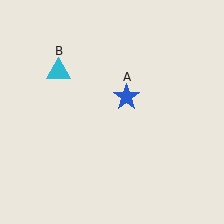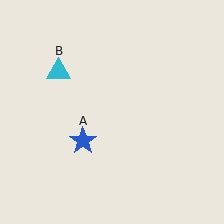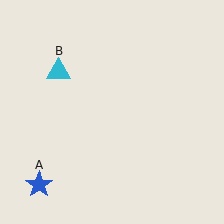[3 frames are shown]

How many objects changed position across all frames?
1 object changed position: blue star (object A).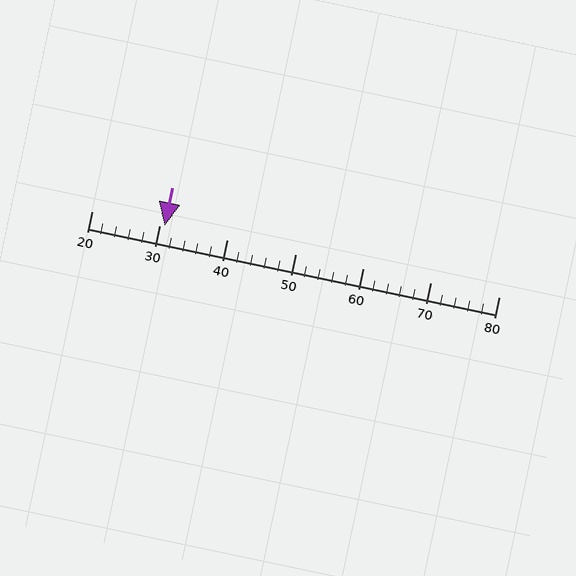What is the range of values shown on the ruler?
The ruler shows values from 20 to 80.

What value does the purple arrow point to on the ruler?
The purple arrow points to approximately 31.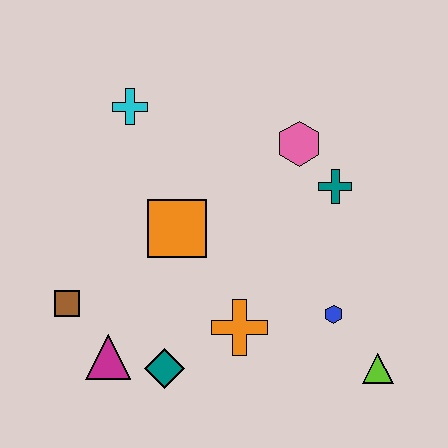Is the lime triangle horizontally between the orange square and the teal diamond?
No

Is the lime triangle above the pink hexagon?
No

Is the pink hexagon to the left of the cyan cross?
No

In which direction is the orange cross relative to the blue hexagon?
The orange cross is to the left of the blue hexagon.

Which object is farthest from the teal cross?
The brown square is farthest from the teal cross.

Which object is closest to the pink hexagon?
The teal cross is closest to the pink hexagon.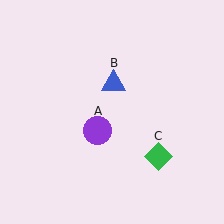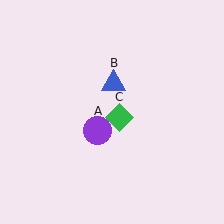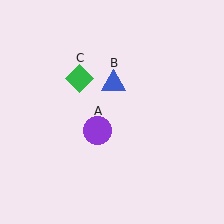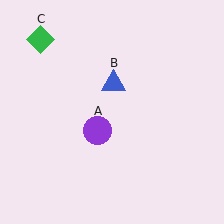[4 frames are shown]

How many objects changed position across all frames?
1 object changed position: green diamond (object C).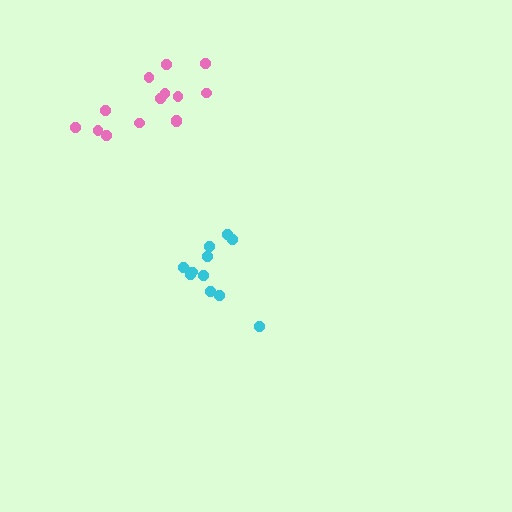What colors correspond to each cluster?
The clusters are colored: cyan, pink.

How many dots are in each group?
Group 1: 12 dots, Group 2: 14 dots (26 total).